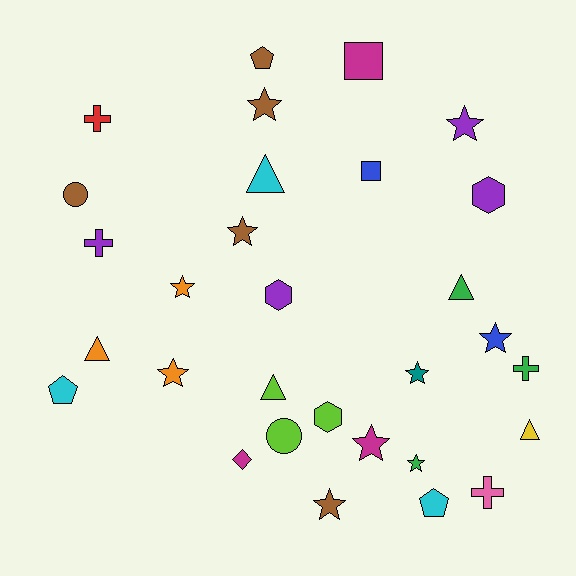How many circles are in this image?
There are 2 circles.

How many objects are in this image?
There are 30 objects.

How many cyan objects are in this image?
There are 3 cyan objects.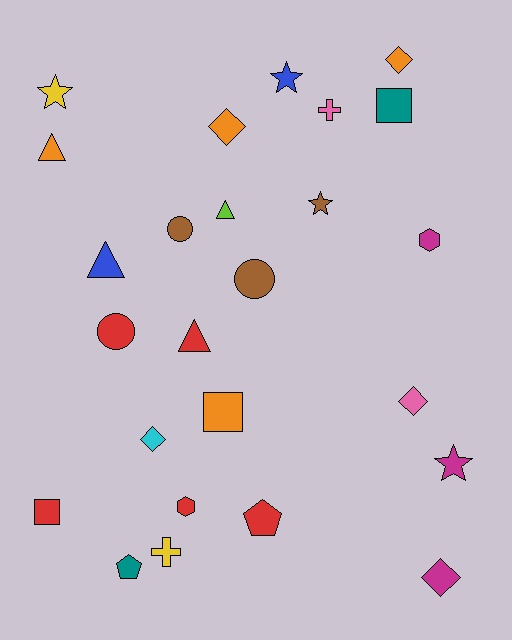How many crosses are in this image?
There are 2 crosses.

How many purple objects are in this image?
There are no purple objects.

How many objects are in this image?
There are 25 objects.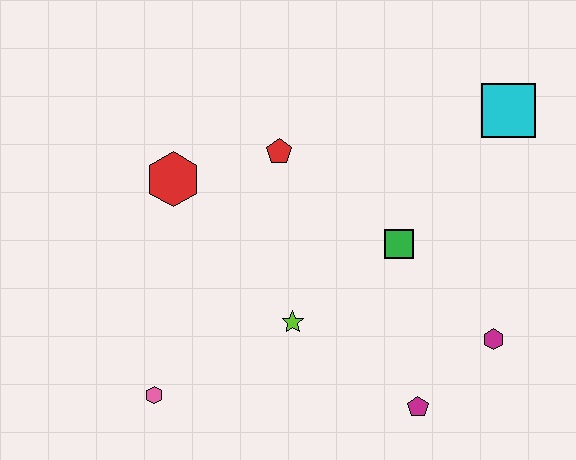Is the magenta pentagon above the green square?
No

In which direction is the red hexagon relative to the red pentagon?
The red hexagon is to the left of the red pentagon.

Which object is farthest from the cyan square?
The pink hexagon is farthest from the cyan square.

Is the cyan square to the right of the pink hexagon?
Yes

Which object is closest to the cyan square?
The green square is closest to the cyan square.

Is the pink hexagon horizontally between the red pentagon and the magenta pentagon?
No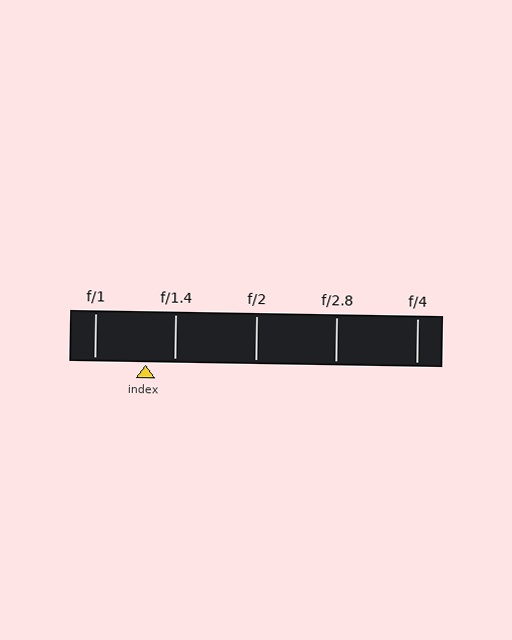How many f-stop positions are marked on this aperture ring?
There are 5 f-stop positions marked.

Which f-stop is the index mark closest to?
The index mark is closest to f/1.4.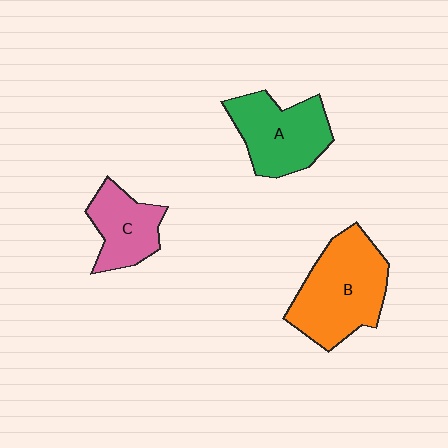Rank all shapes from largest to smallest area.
From largest to smallest: B (orange), A (green), C (pink).